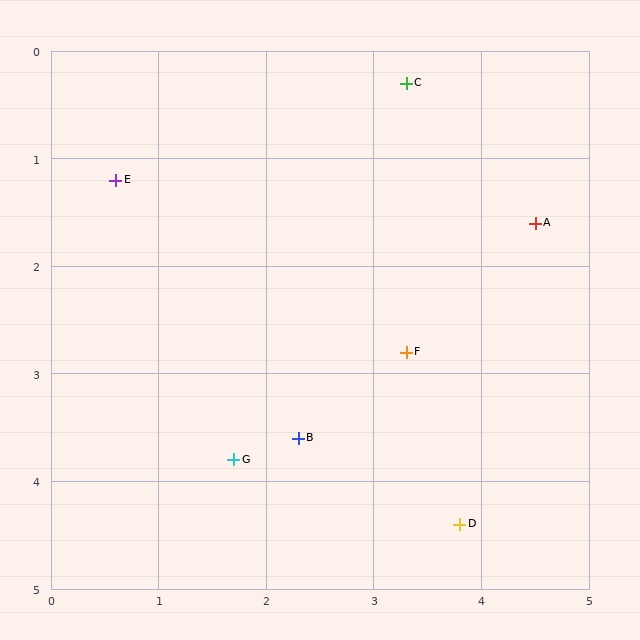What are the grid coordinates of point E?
Point E is at approximately (0.6, 1.2).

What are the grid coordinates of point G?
Point G is at approximately (1.7, 3.8).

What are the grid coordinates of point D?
Point D is at approximately (3.8, 4.4).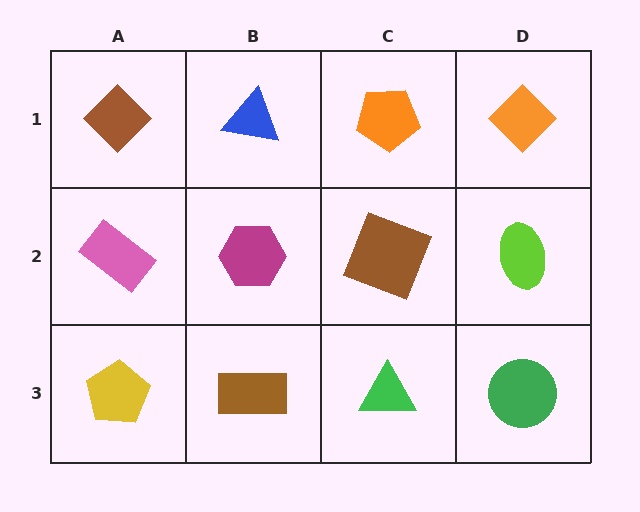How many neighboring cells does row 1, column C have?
3.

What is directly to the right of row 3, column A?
A brown rectangle.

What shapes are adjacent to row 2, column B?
A blue triangle (row 1, column B), a brown rectangle (row 3, column B), a pink rectangle (row 2, column A), a brown square (row 2, column C).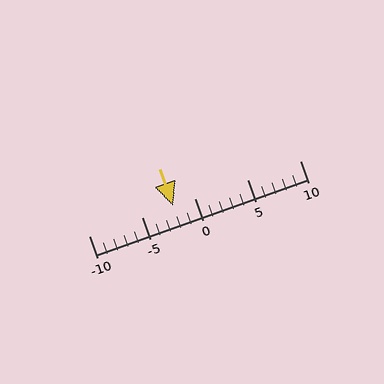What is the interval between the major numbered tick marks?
The major tick marks are spaced 5 units apart.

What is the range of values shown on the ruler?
The ruler shows values from -10 to 10.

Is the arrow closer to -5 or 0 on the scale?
The arrow is closer to 0.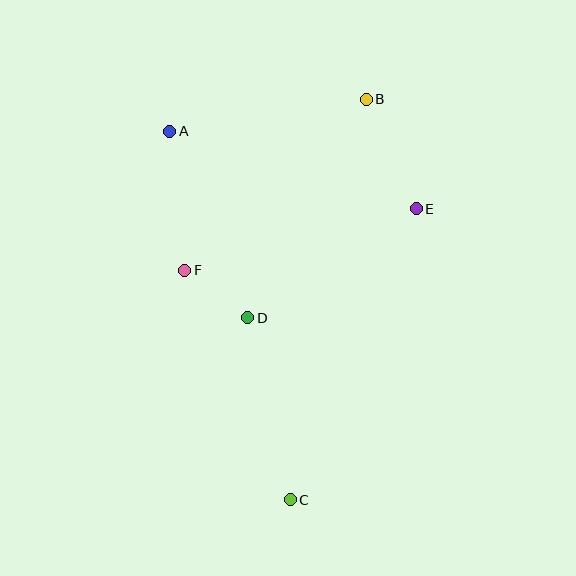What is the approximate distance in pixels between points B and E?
The distance between B and E is approximately 120 pixels.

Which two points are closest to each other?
Points D and F are closest to each other.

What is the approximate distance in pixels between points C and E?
The distance between C and E is approximately 317 pixels.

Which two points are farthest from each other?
Points B and C are farthest from each other.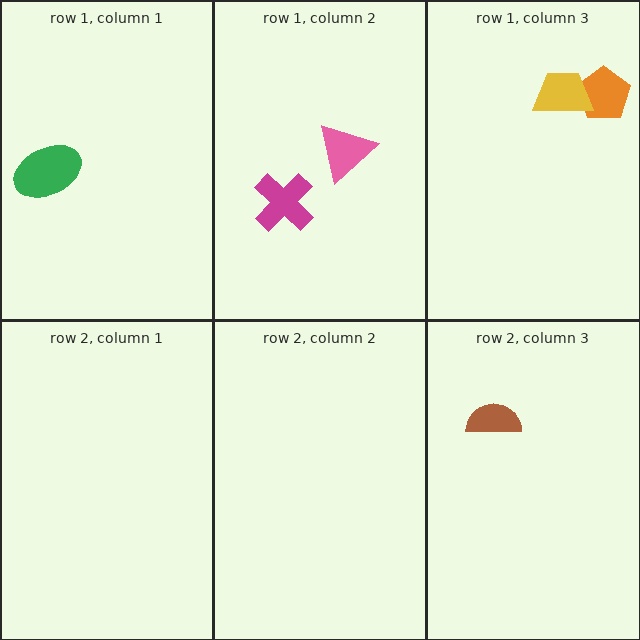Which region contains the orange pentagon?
The row 1, column 3 region.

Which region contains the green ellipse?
The row 1, column 1 region.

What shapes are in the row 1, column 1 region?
The green ellipse.